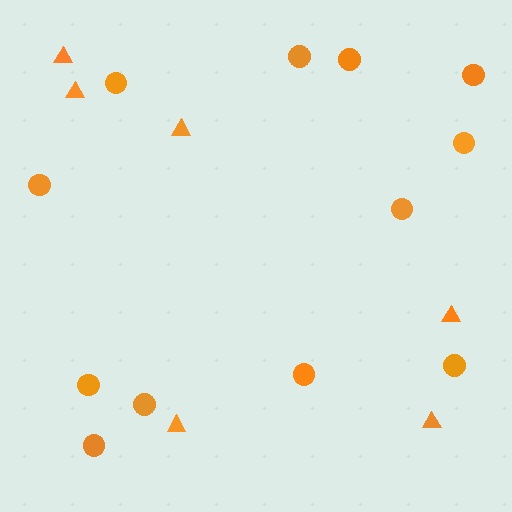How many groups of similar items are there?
There are 2 groups: one group of circles (12) and one group of triangles (6).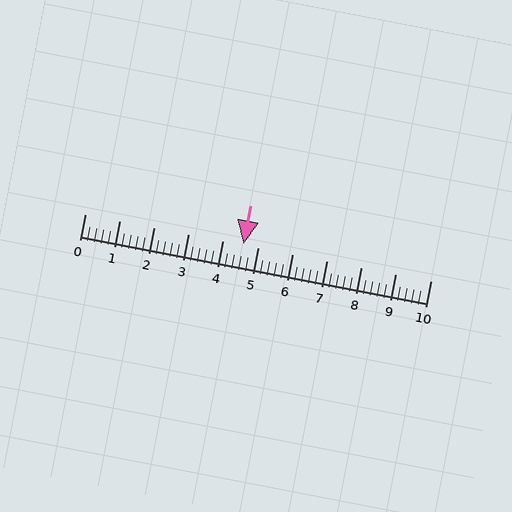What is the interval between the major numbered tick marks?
The major tick marks are spaced 1 units apart.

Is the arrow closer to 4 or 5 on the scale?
The arrow is closer to 5.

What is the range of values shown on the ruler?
The ruler shows values from 0 to 10.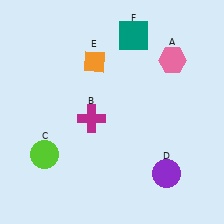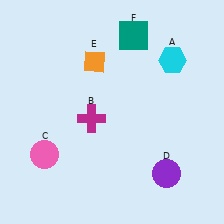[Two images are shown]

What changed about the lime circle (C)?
In Image 1, C is lime. In Image 2, it changed to pink.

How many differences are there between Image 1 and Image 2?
There are 2 differences between the two images.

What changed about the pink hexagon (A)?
In Image 1, A is pink. In Image 2, it changed to cyan.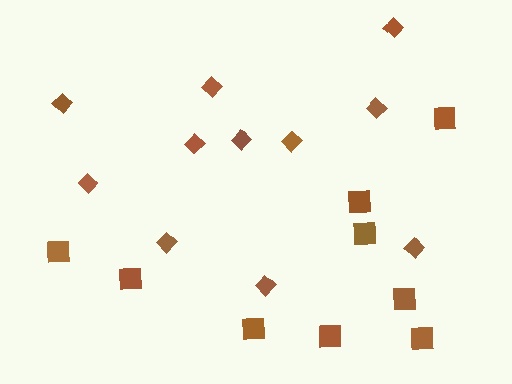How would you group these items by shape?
There are 2 groups: one group of diamonds (11) and one group of squares (9).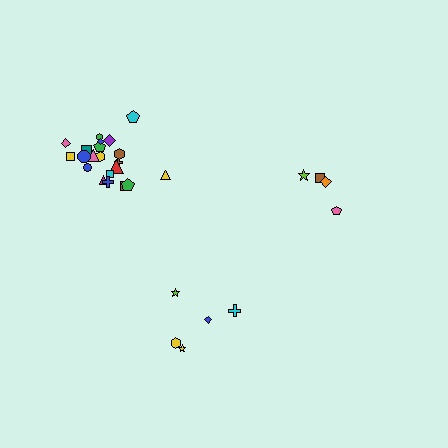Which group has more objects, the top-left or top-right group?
The top-left group.